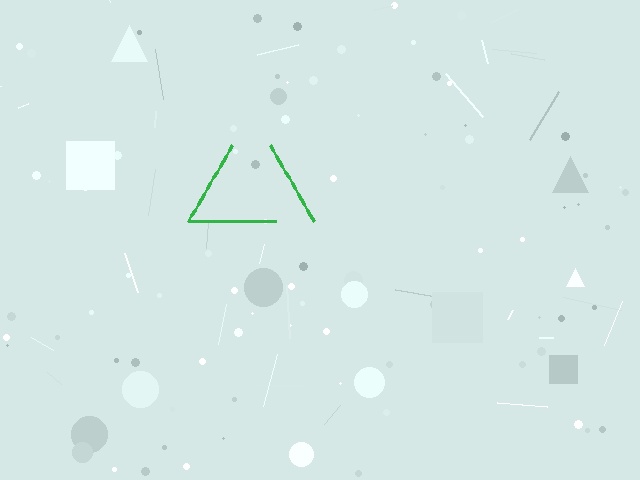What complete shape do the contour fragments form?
The contour fragments form a triangle.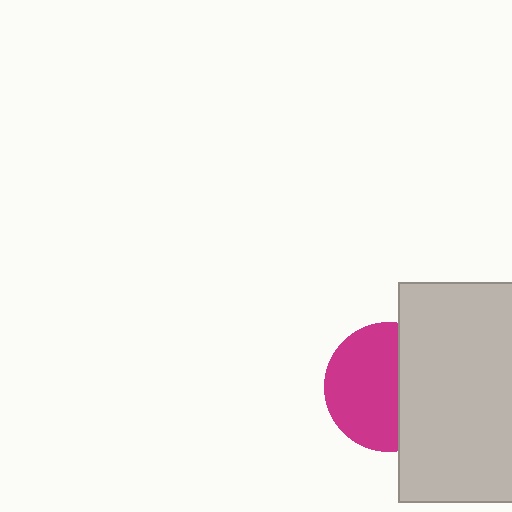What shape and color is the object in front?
The object in front is a light gray rectangle.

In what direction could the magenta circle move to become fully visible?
The magenta circle could move left. That would shift it out from behind the light gray rectangle entirely.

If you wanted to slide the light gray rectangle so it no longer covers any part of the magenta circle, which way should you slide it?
Slide it right — that is the most direct way to separate the two shapes.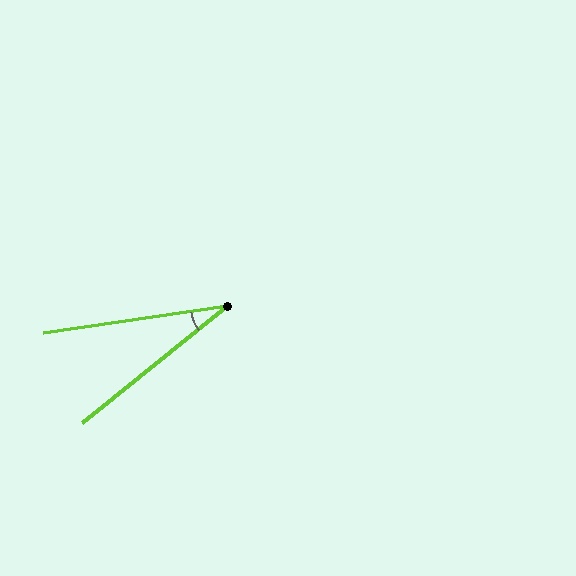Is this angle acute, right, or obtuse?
It is acute.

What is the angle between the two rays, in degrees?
Approximately 31 degrees.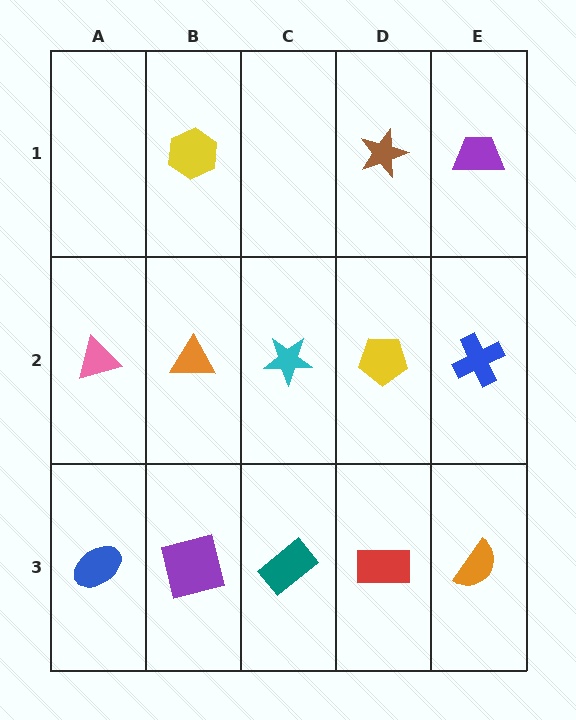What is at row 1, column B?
A yellow hexagon.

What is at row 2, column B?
An orange triangle.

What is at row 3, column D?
A red rectangle.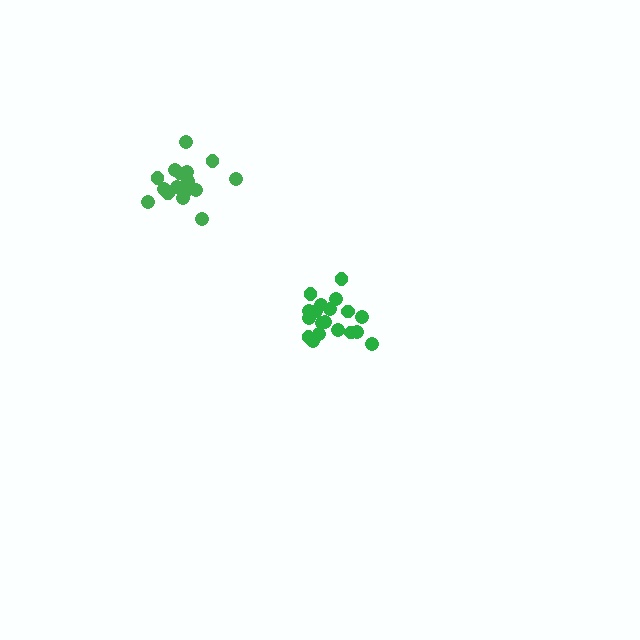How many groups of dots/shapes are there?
There are 2 groups.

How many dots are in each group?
Group 1: 16 dots, Group 2: 19 dots (35 total).